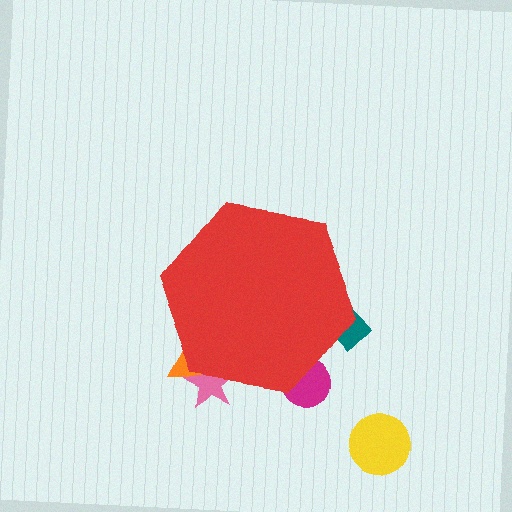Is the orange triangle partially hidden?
Yes, the orange triangle is partially hidden behind the red hexagon.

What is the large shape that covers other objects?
A red hexagon.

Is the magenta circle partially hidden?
Yes, the magenta circle is partially hidden behind the red hexagon.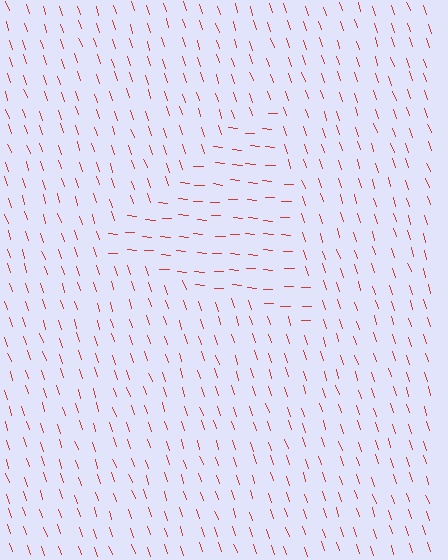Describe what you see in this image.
The image is filled with small red line segments. A triangle region in the image has lines oriented differently from the surrounding lines, creating a visible texture boundary.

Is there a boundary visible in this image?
Yes, there is a texture boundary formed by a change in line orientation.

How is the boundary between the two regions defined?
The boundary is defined purely by a change in line orientation (approximately 67 degrees difference). All lines are the same color and thickness.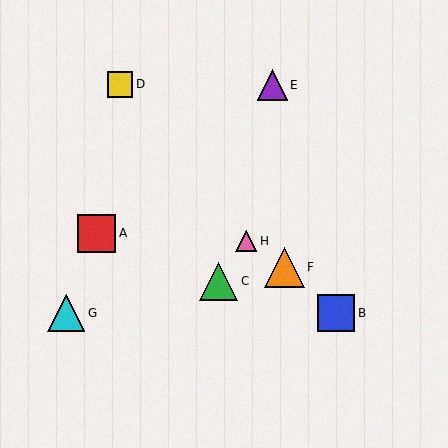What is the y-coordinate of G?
Object G is at y≈313.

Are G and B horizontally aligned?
Yes, both are at y≈313.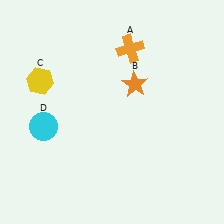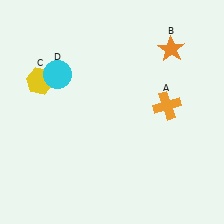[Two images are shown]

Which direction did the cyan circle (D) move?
The cyan circle (D) moved up.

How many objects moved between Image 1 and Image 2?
3 objects moved between the two images.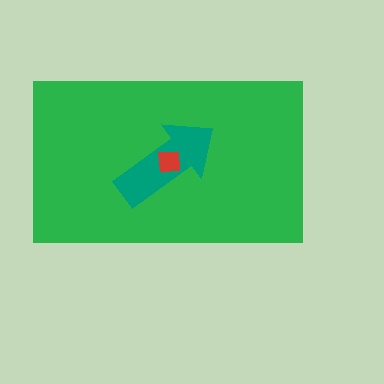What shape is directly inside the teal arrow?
The red square.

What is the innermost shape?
The red square.